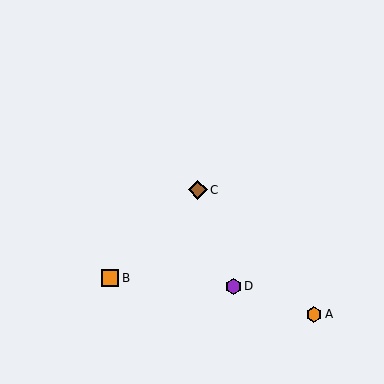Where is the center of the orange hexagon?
The center of the orange hexagon is at (314, 314).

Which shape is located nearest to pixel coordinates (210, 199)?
The brown diamond (labeled C) at (198, 190) is nearest to that location.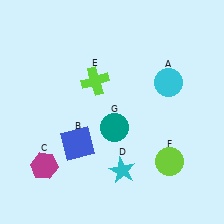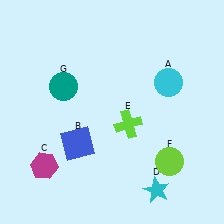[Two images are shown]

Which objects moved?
The objects that moved are: the cyan star (D), the lime cross (E), the teal circle (G).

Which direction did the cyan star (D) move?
The cyan star (D) moved right.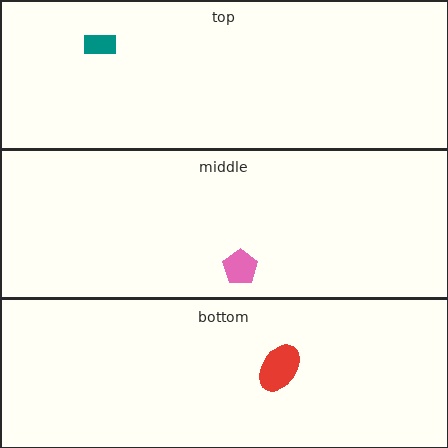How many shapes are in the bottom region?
1.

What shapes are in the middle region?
The pink pentagon.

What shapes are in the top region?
The teal rectangle.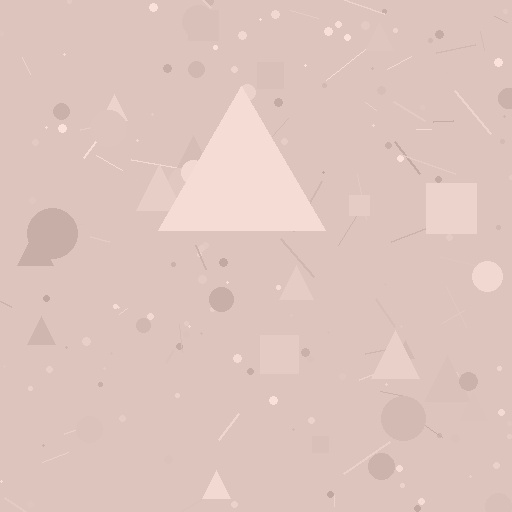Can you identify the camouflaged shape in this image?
The camouflaged shape is a triangle.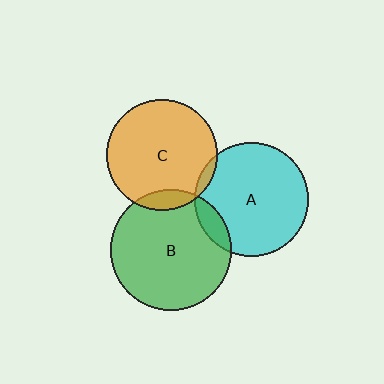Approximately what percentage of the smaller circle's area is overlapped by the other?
Approximately 10%.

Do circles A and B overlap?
Yes.